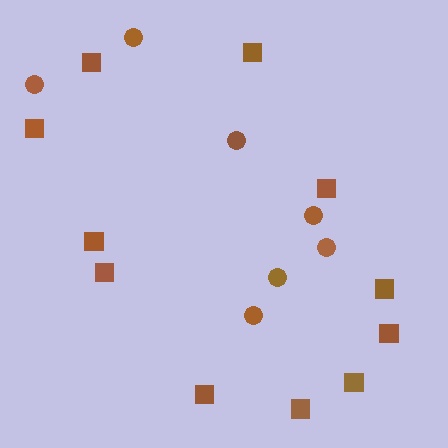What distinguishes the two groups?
There are 2 groups: one group of circles (7) and one group of squares (11).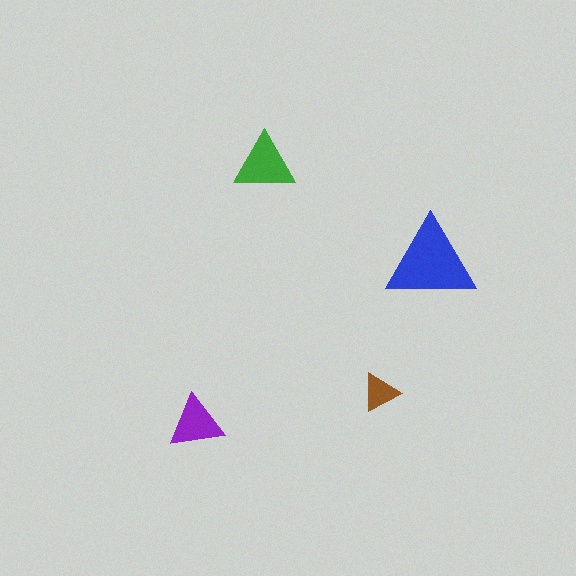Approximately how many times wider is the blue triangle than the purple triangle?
About 1.5 times wider.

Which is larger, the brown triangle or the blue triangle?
The blue one.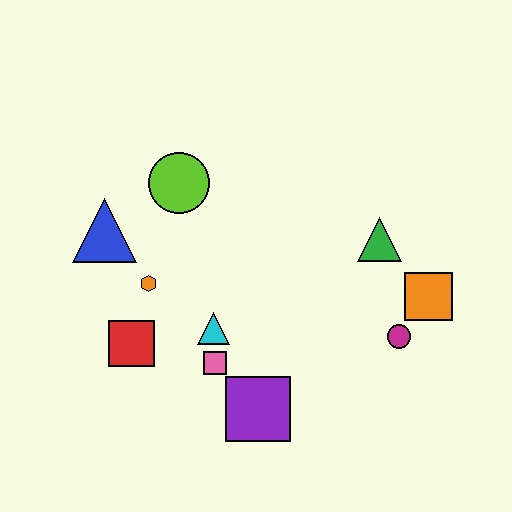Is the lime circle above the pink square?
Yes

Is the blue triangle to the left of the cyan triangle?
Yes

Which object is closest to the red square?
The orange hexagon is closest to the red square.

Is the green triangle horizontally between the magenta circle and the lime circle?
Yes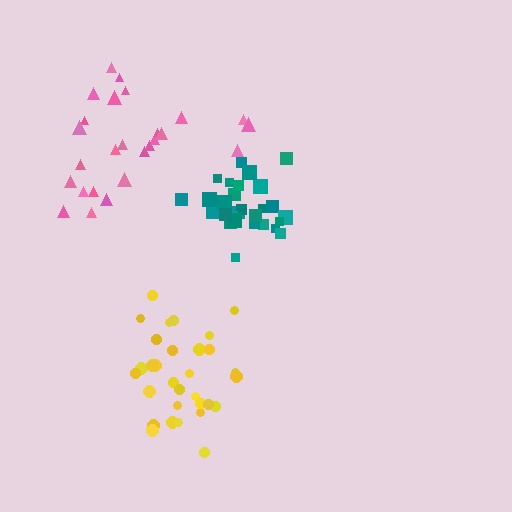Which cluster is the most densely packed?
Teal.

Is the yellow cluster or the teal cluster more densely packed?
Teal.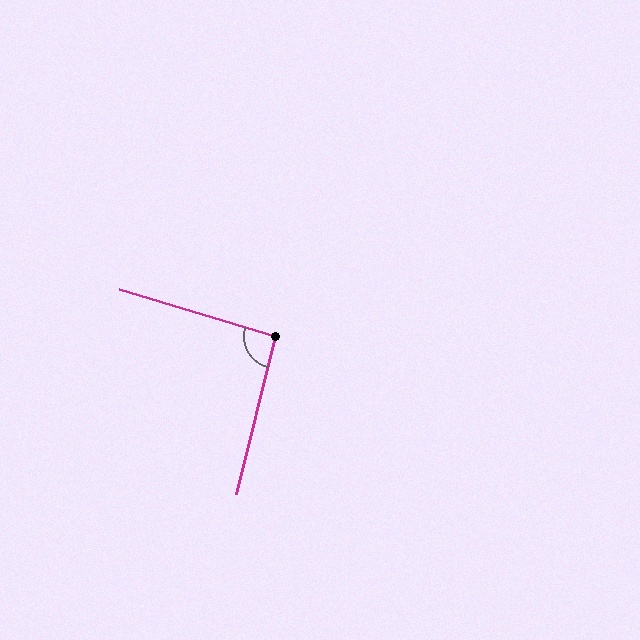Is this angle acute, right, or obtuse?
It is approximately a right angle.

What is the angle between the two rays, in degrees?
Approximately 93 degrees.